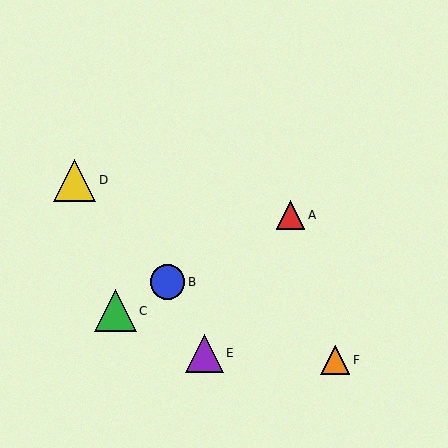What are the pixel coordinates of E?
Object E is at (204, 353).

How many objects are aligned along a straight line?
3 objects (A, B, C) are aligned along a straight line.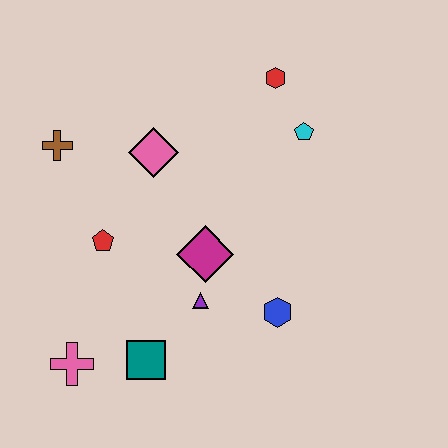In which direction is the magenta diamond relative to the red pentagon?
The magenta diamond is to the right of the red pentagon.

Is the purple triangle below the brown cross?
Yes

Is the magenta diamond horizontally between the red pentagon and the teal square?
No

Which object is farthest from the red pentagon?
The red hexagon is farthest from the red pentagon.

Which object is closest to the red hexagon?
The cyan pentagon is closest to the red hexagon.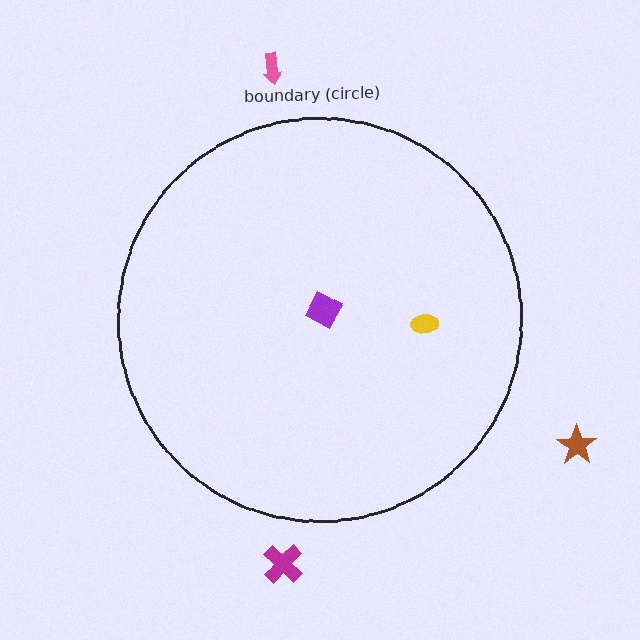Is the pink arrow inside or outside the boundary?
Outside.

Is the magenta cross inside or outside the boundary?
Outside.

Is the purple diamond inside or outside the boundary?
Inside.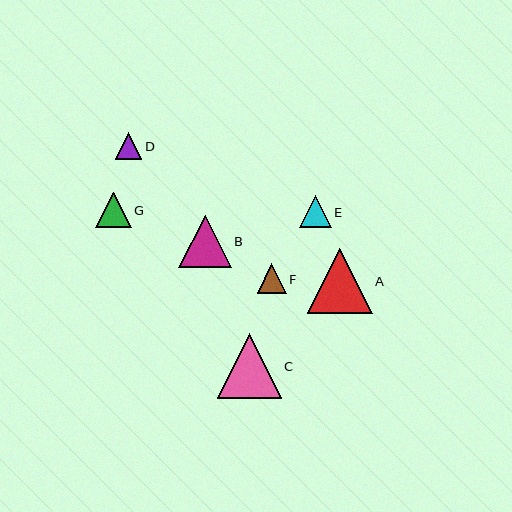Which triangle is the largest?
Triangle A is the largest with a size of approximately 65 pixels.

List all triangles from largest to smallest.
From largest to smallest: A, C, B, G, E, F, D.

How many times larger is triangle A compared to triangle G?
Triangle A is approximately 1.8 times the size of triangle G.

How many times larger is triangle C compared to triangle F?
Triangle C is approximately 2.2 times the size of triangle F.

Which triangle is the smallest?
Triangle D is the smallest with a size of approximately 27 pixels.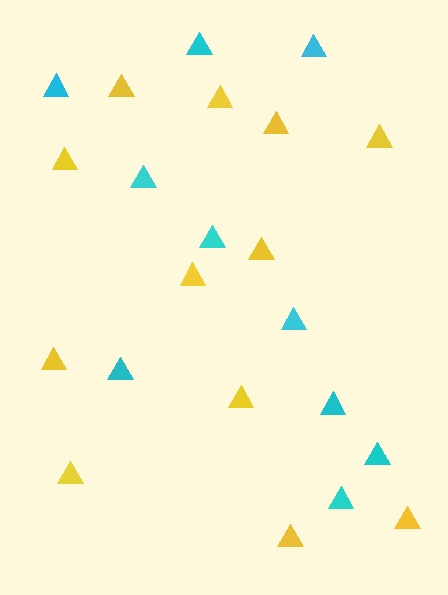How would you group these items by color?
There are 2 groups: one group of cyan triangles (10) and one group of yellow triangles (12).